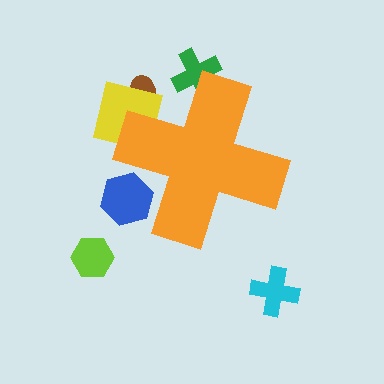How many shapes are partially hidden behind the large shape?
4 shapes are partially hidden.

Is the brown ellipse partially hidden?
Yes, the brown ellipse is partially hidden behind the orange cross.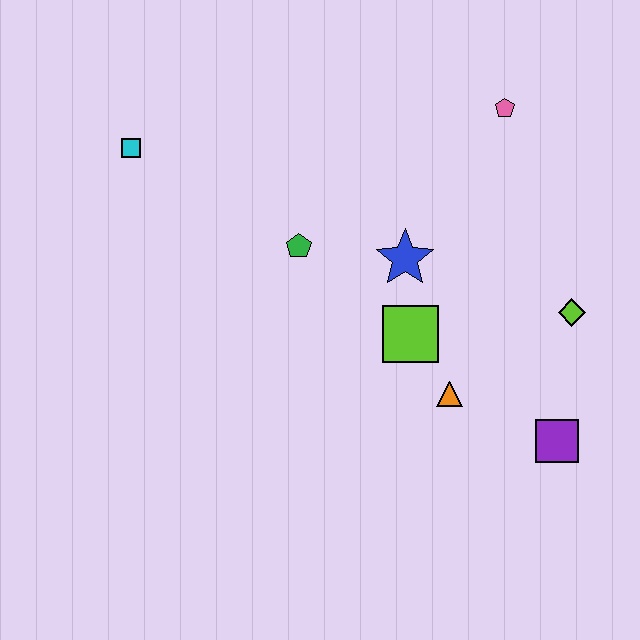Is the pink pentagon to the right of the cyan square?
Yes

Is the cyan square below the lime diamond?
No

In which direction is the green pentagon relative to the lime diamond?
The green pentagon is to the left of the lime diamond.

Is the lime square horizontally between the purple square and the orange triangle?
No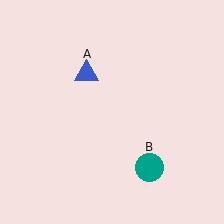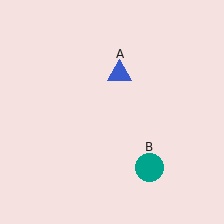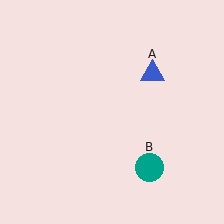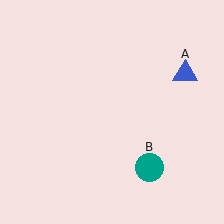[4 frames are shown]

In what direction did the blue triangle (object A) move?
The blue triangle (object A) moved right.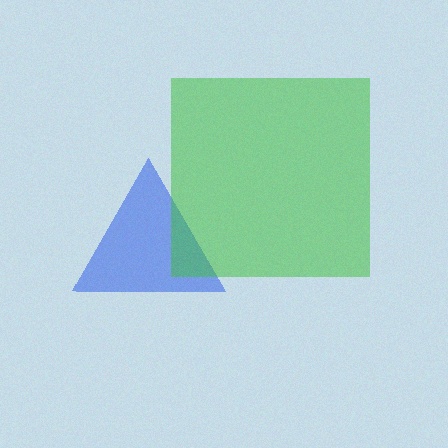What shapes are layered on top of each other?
The layered shapes are: a blue triangle, a green square.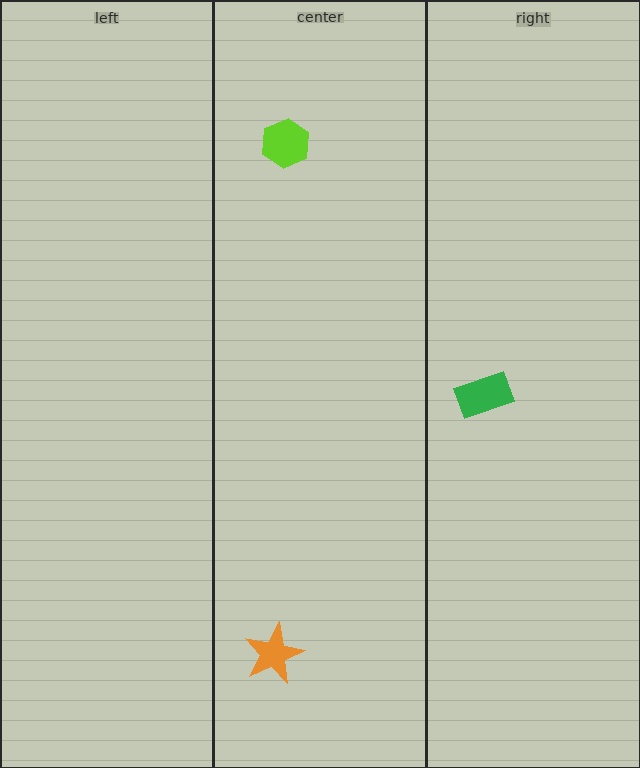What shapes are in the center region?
The lime hexagon, the orange star.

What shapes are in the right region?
The green rectangle.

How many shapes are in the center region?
2.